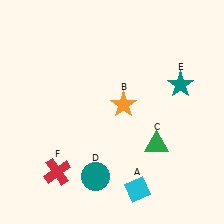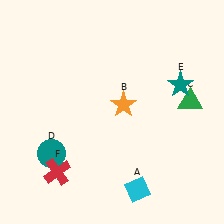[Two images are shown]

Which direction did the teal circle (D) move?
The teal circle (D) moved left.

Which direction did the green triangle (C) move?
The green triangle (C) moved up.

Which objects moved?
The objects that moved are: the green triangle (C), the teal circle (D).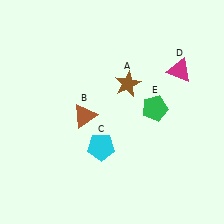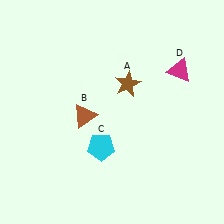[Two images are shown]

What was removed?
The green pentagon (E) was removed in Image 2.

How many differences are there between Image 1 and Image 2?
There is 1 difference between the two images.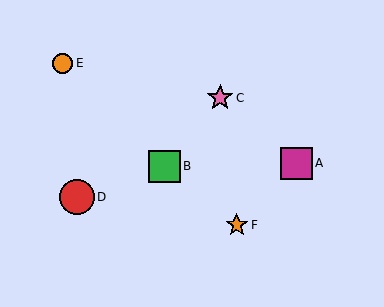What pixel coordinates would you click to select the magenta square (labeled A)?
Click at (297, 163) to select the magenta square A.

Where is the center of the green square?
The center of the green square is at (165, 166).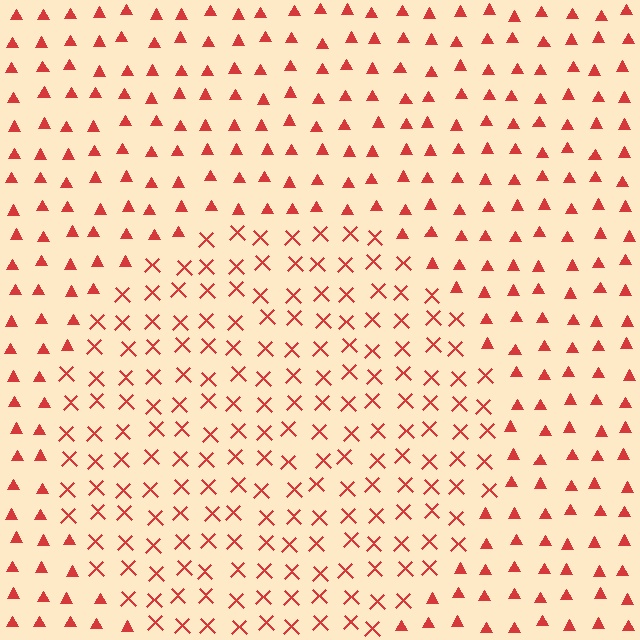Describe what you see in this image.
The image is filled with small red elements arranged in a uniform grid. A circle-shaped region contains X marks, while the surrounding area contains triangles. The boundary is defined purely by the change in element shape.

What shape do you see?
I see a circle.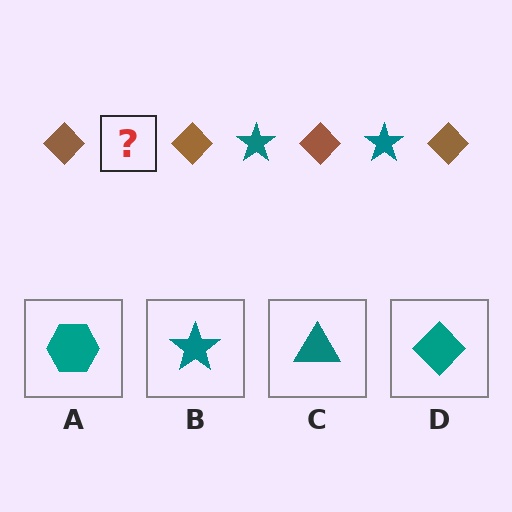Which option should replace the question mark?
Option B.